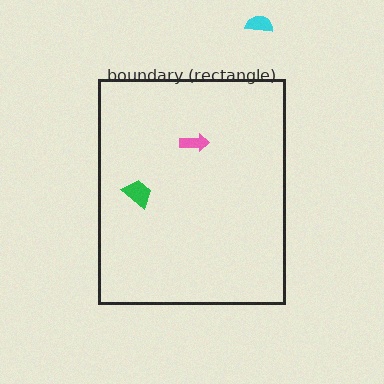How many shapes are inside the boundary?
2 inside, 1 outside.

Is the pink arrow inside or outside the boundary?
Inside.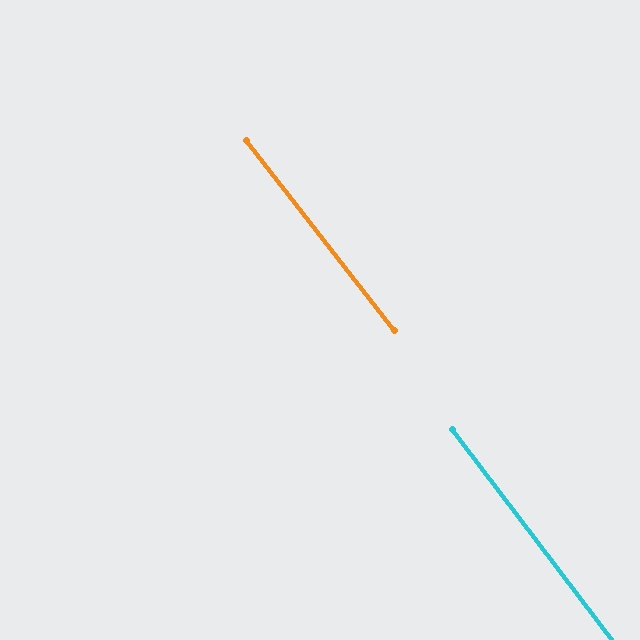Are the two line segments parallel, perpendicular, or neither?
Parallel — their directions differ by only 0.6°.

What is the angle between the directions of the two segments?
Approximately 1 degree.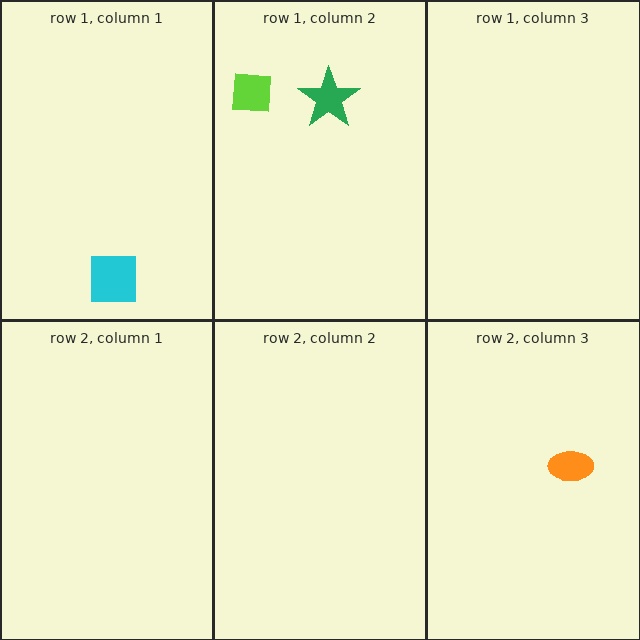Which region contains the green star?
The row 1, column 2 region.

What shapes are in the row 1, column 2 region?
The lime square, the green star.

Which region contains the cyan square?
The row 1, column 1 region.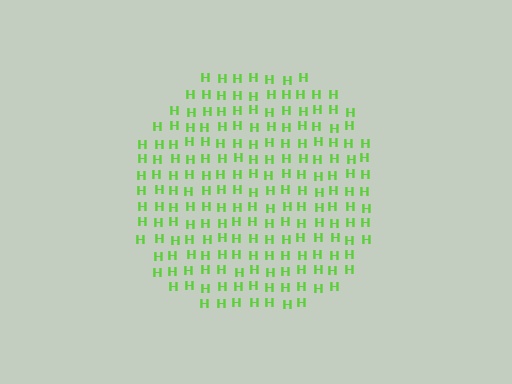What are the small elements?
The small elements are letter H's.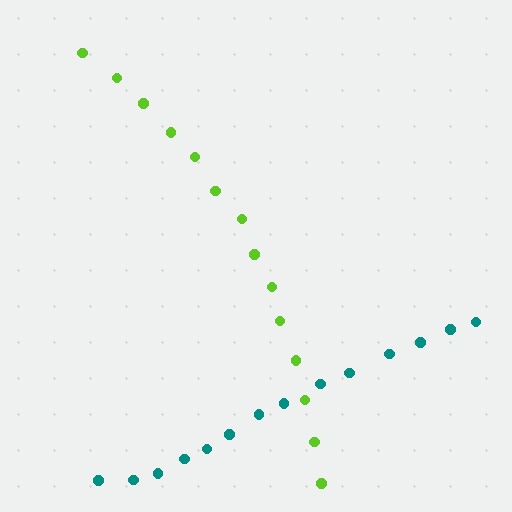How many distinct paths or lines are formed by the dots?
There are 2 distinct paths.